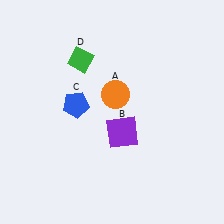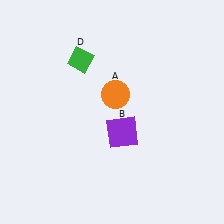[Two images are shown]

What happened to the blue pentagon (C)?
The blue pentagon (C) was removed in Image 2. It was in the top-left area of Image 1.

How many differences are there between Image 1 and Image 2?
There is 1 difference between the two images.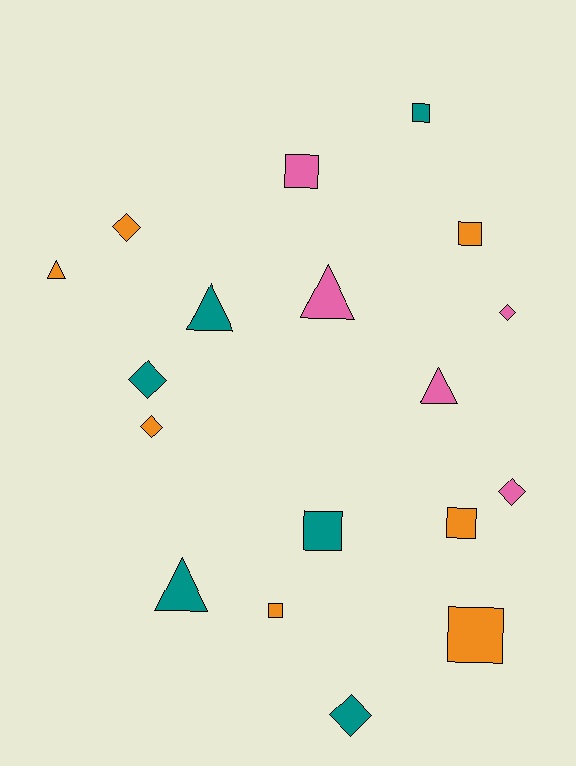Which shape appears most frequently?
Square, with 7 objects.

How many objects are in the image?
There are 18 objects.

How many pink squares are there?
There is 1 pink square.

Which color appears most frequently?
Orange, with 7 objects.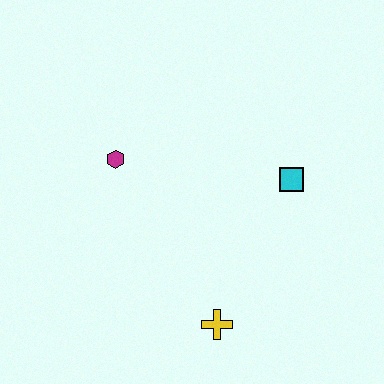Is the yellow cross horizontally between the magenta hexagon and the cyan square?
Yes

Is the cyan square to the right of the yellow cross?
Yes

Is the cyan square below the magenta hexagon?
Yes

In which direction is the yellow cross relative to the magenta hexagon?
The yellow cross is below the magenta hexagon.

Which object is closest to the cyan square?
The yellow cross is closest to the cyan square.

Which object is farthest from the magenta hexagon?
The yellow cross is farthest from the magenta hexagon.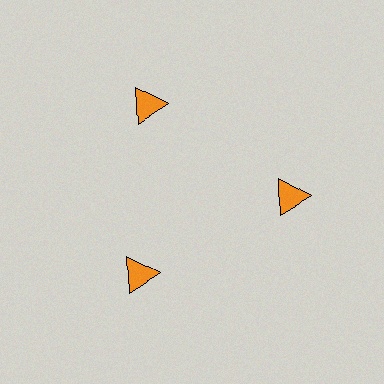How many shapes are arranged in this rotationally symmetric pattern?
There are 3 shapes, arranged in 3 groups of 1.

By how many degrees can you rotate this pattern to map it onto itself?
The pattern maps onto itself every 120 degrees of rotation.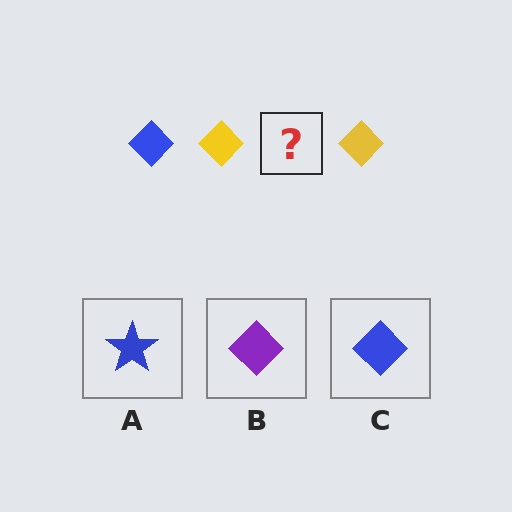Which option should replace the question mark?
Option C.